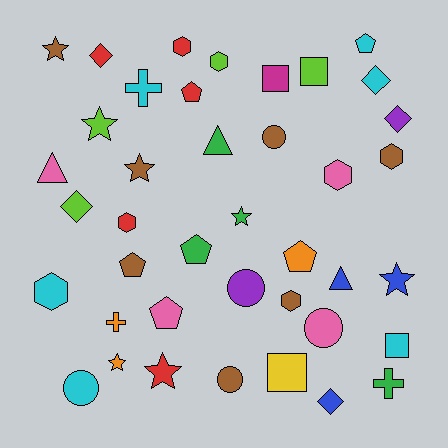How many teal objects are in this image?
There are no teal objects.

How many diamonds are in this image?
There are 5 diamonds.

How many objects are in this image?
There are 40 objects.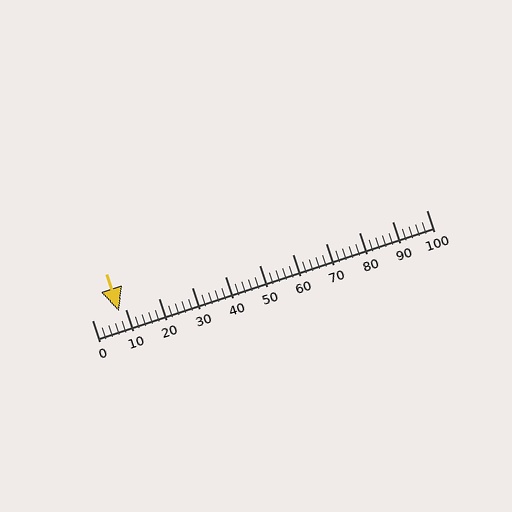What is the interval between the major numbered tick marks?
The major tick marks are spaced 10 units apart.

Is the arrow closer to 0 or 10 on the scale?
The arrow is closer to 10.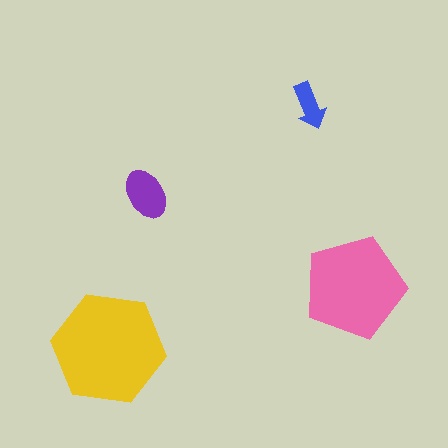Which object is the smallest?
The blue arrow.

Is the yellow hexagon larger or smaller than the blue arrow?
Larger.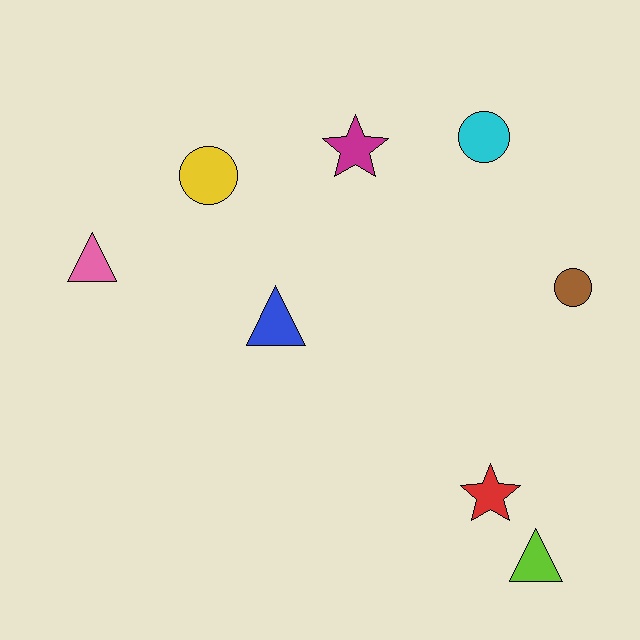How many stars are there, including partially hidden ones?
There are 2 stars.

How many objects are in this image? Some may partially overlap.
There are 8 objects.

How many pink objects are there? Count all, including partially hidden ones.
There is 1 pink object.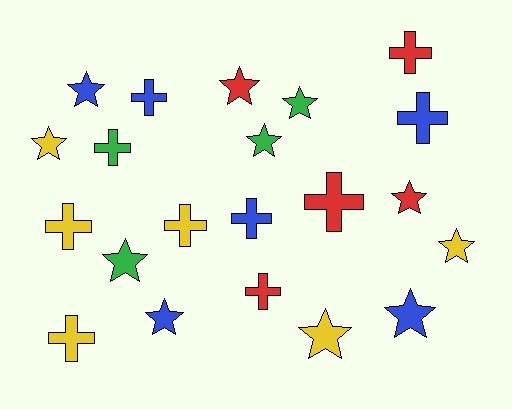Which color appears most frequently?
Yellow, with 6 objects.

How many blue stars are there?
There are 3 blue stars.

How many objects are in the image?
There are 21 objects.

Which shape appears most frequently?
Star, with 11 objects.